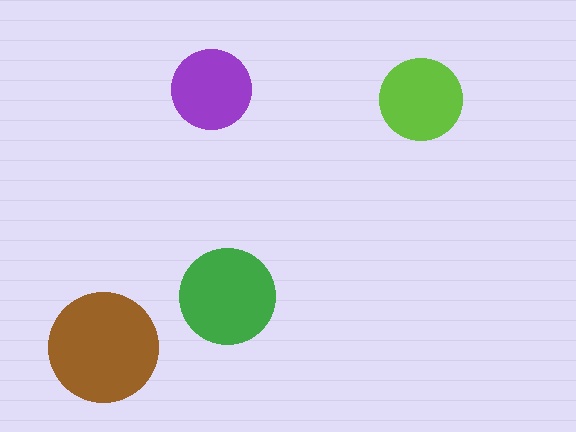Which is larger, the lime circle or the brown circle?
The brown one.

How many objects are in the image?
There are 4 objects in the image.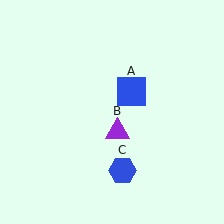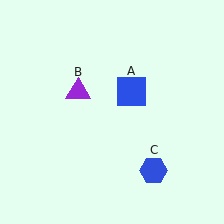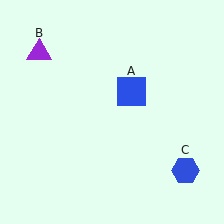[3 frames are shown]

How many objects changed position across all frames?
2 objects changed position: purple triangle (object B), blue hexagon (object C).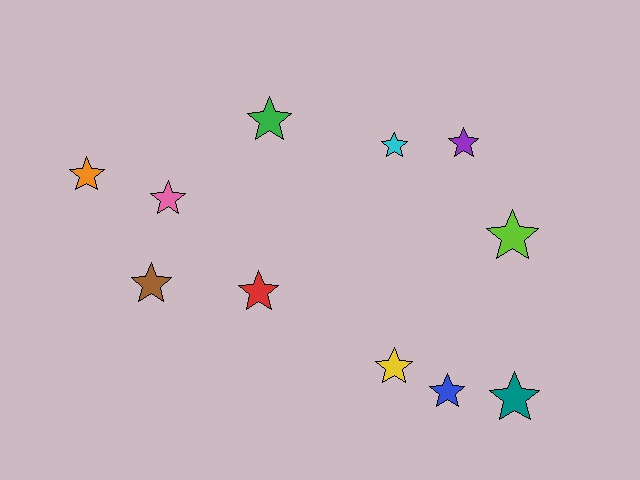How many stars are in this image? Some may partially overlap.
There are 11 stars.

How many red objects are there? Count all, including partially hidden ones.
There is 1 red object.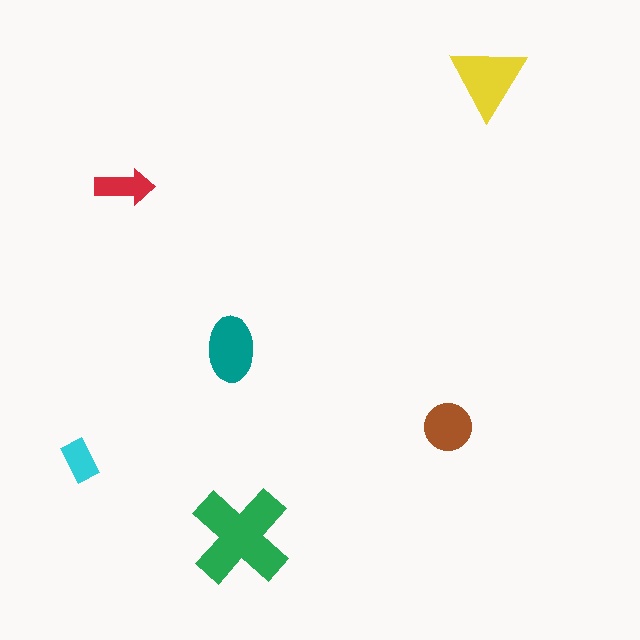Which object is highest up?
The yellow triangle is topmost.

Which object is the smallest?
The cyan rectangle.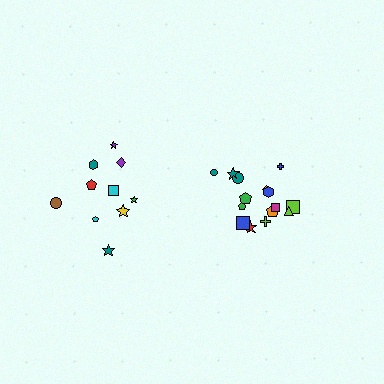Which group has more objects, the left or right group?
The right group.